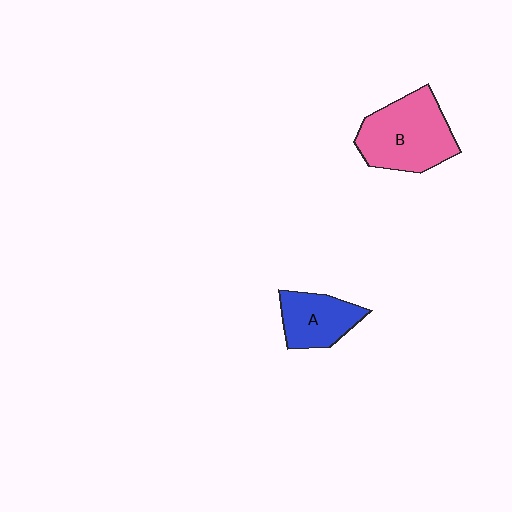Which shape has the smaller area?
Shape A (blue).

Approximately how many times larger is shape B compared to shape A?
Approximately 1.6 times.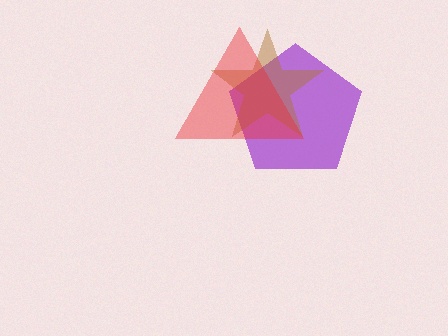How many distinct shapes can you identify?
There are 3 distinct shapes: a purple pentagon, a brown star, a red triangle.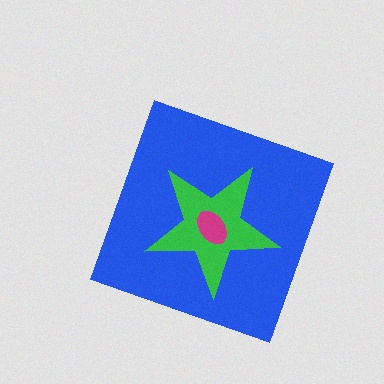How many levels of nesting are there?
3.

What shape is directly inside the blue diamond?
The green star.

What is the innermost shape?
The magenta ellipse.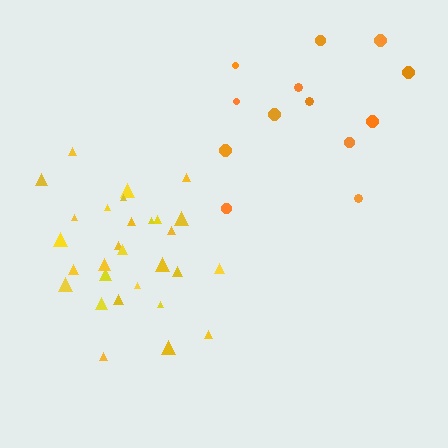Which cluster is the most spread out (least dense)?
Orange.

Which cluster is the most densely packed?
Yellow.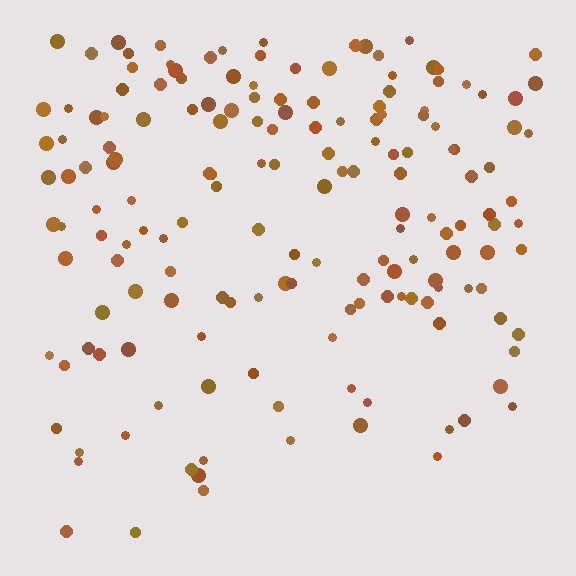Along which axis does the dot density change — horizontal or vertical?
Vertical.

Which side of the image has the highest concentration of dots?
The top.